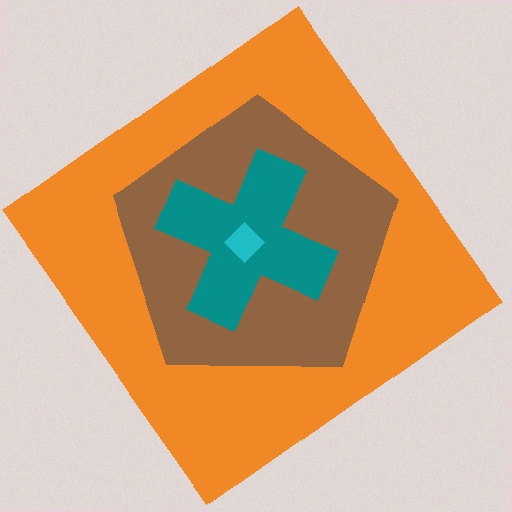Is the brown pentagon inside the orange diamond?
Yes.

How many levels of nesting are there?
4.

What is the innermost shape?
The cyan diamond.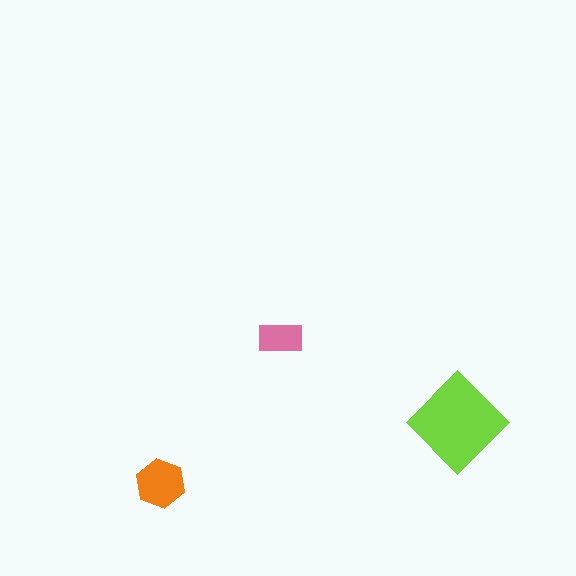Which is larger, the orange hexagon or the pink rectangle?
The orange hexagon.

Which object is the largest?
The lime diamond.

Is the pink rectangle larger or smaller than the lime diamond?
Smaller.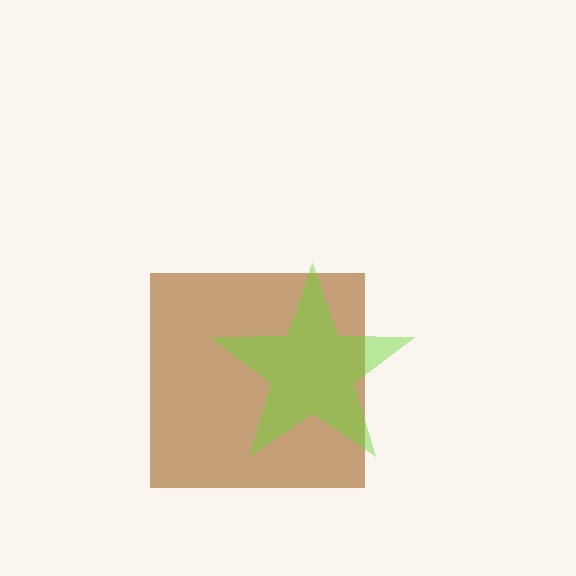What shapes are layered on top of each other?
The layered shapes are: a brown square, a lime star.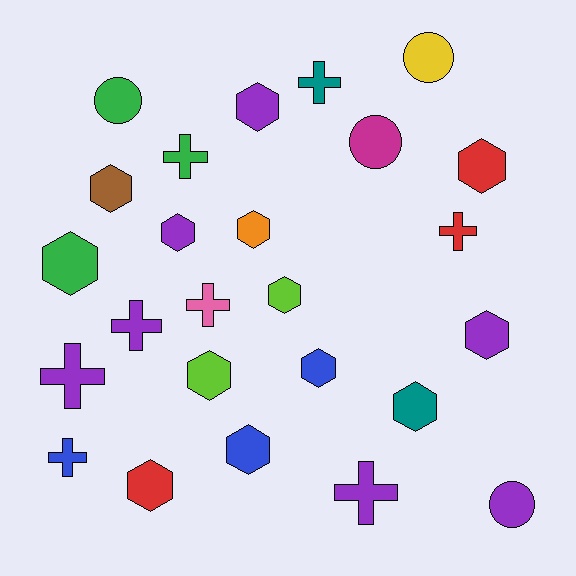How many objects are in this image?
There are 25 objects.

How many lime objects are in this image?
There are 2 lime objects.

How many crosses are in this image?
There are 8 crosses.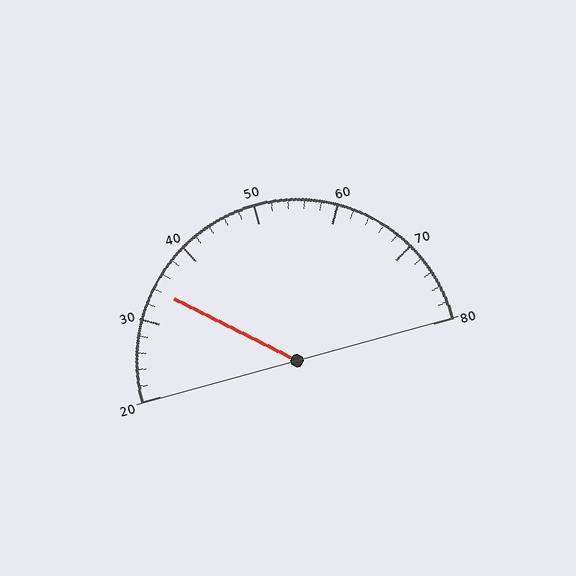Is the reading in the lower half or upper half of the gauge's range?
The reading is in the lower half of the range (20 to 80).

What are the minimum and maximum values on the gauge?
The gauge ranges from 20 to 80.